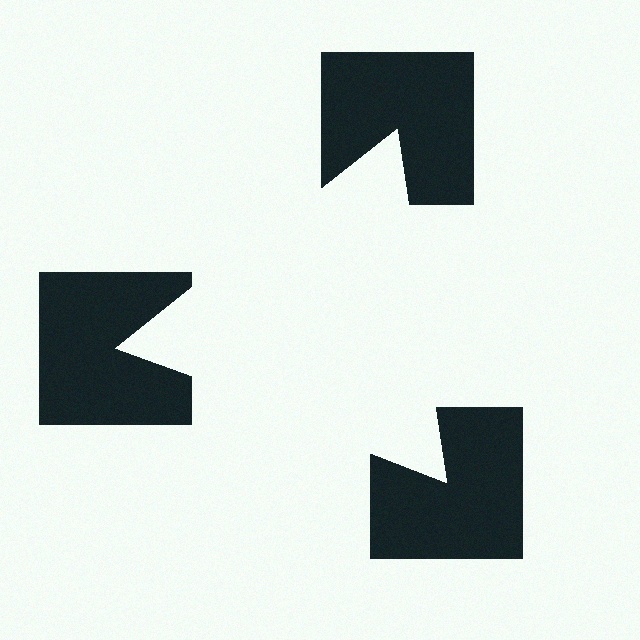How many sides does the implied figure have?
3 sides.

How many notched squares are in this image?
There are 3 — one at each vertex of the illusory triangle.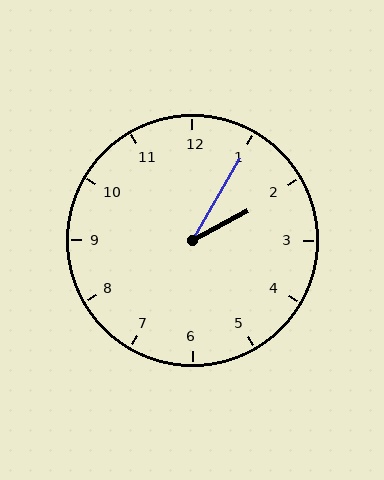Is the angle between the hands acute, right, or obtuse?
It is acute.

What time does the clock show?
2:05.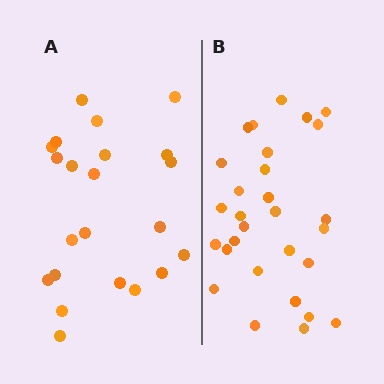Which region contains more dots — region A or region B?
Region B (the right region) has more dots.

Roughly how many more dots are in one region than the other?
Region B has roughly 8 or so more dots than region A.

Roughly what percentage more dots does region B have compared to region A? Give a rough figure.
About 30% more.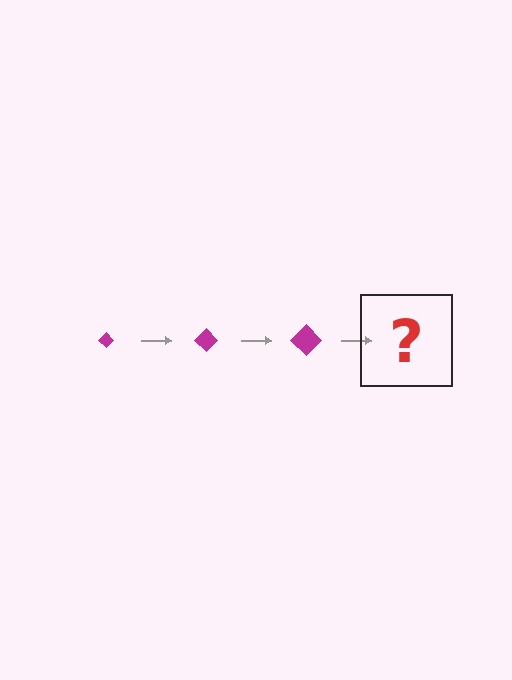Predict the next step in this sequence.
The next step is a magenta diamond, larger than the previous one.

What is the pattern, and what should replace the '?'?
The pattern is that the diamond gets progressively larger each step. The '?' should be a magenta diamond, larger than the previous one.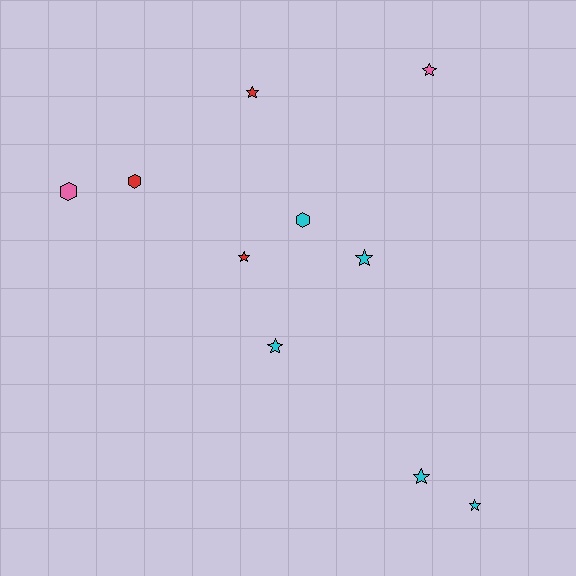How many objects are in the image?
There are 10 objects.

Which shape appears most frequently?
Star, with 7 objects.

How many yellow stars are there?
There are no yellow stars.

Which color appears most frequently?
Cyan, with 5 objects.